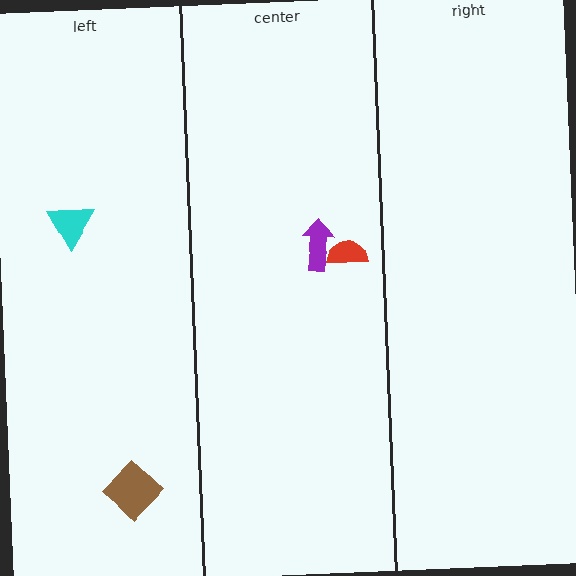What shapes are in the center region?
The purple arrow, the red semicircle.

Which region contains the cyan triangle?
The left region.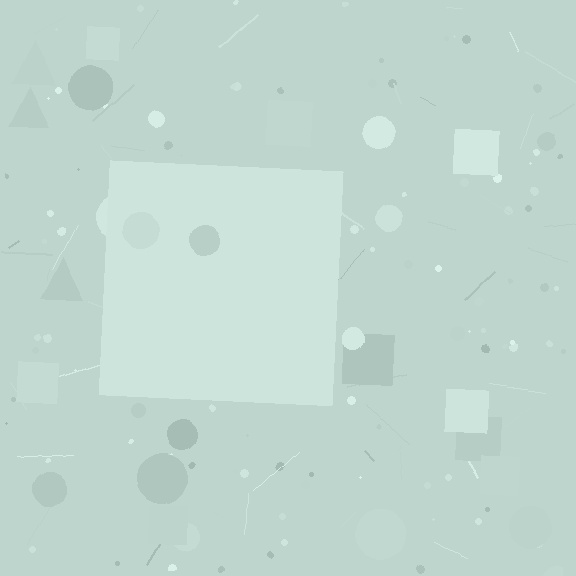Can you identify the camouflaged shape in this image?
The camouflaged shape is a square.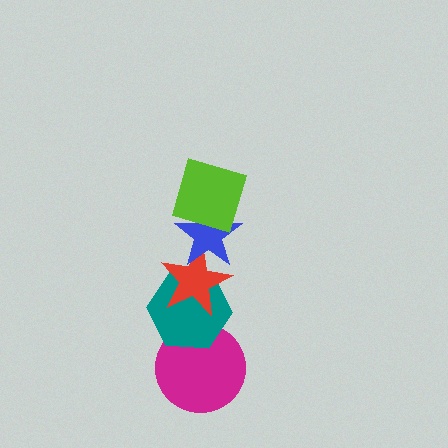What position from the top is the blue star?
The blue star is 2nd from the top.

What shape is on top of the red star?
The blue star is on top of the red star.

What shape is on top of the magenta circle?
The teal hexagon is on top of the magenta circle.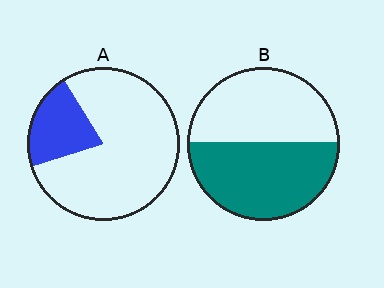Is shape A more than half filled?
No.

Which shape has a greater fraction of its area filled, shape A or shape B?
Shape B.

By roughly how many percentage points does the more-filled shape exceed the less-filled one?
By roughly 30 percentage points (B over A).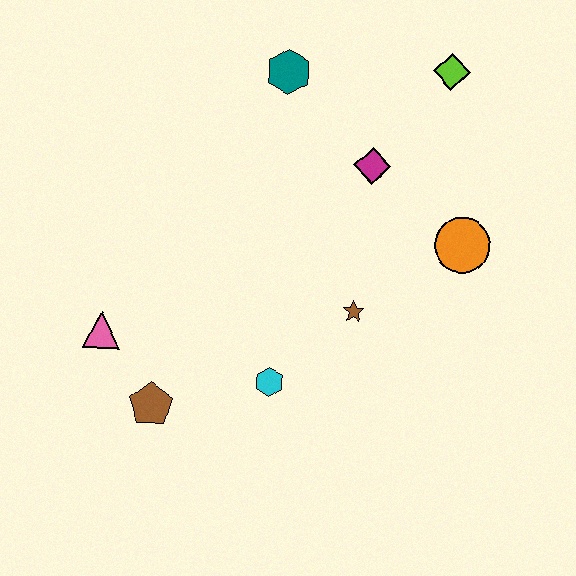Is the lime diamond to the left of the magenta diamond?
No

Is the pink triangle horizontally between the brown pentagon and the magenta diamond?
No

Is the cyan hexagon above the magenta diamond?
No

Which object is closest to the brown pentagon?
The pink triangle is closest to the brown pentagon.